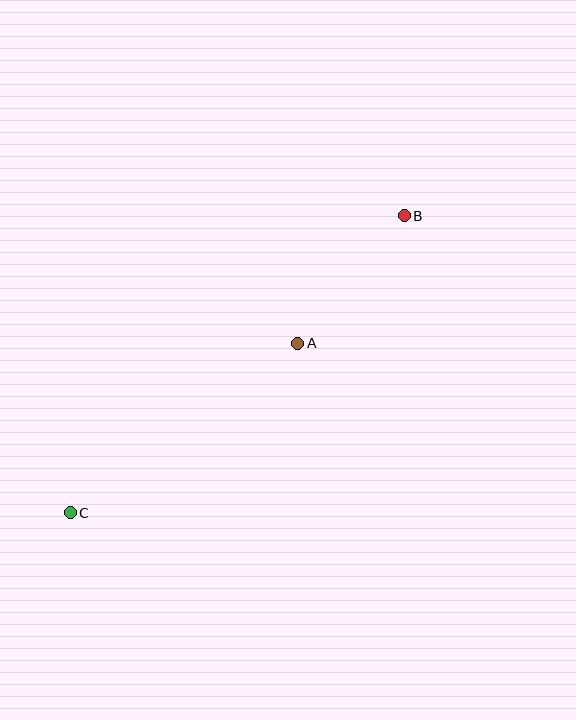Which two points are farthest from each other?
Points B and C are farthest from each other.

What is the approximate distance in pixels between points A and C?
The distance between A and C is approximately 284 pixels.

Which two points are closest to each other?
Points A and B are closest to each other.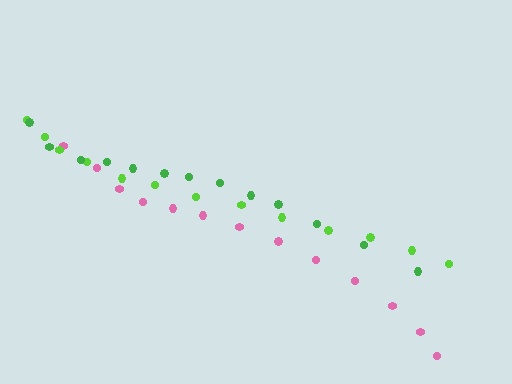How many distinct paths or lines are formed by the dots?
There are 3 distinct paths.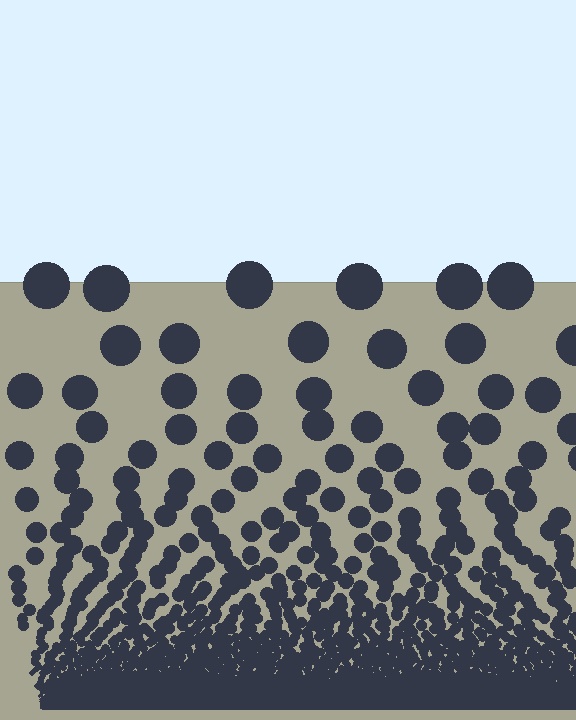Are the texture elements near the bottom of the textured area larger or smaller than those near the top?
Smaller. The gradient is inverted — elements near the bottom are smaller and denser.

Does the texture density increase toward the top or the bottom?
Density increases toward the bottom.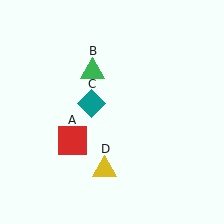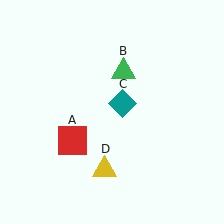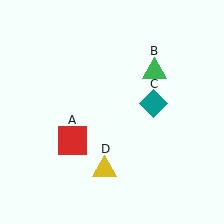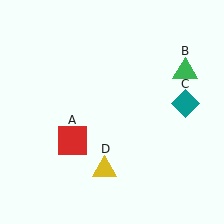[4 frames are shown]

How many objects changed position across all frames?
2 objects changed position: green triangle (object B), teal diamond (object C).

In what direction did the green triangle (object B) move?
The green triangle (object B) moved right.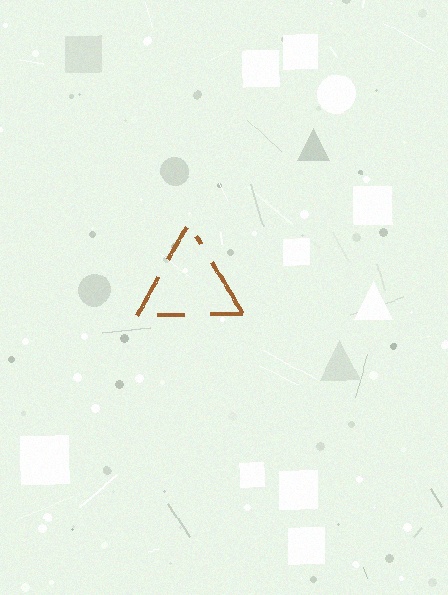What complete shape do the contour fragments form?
The contour fragments form a triangle.